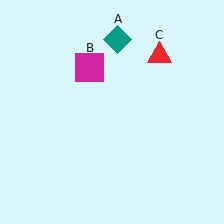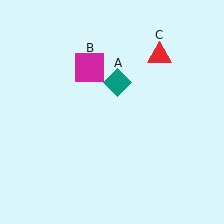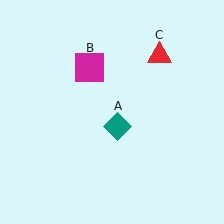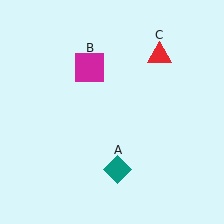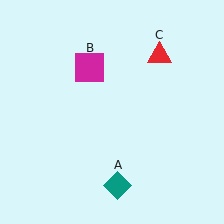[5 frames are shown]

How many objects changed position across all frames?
1 object changed position: teal diamond (object A).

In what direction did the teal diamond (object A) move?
The teal diamond (object A) moved down.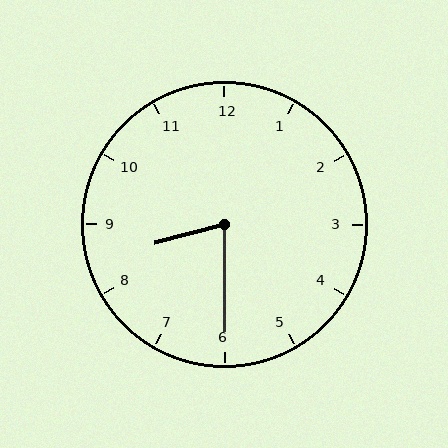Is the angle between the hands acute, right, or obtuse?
It is acute.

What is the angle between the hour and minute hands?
Approximately 75 degrees.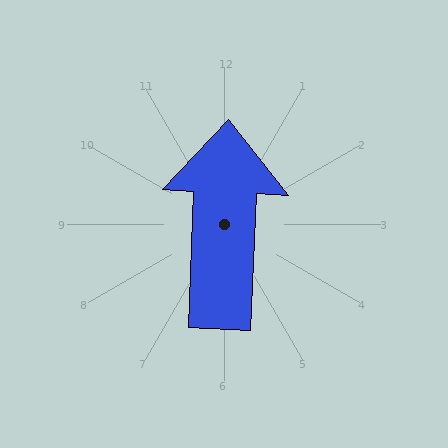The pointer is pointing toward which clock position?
Roughly 12 o'clock.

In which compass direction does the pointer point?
North.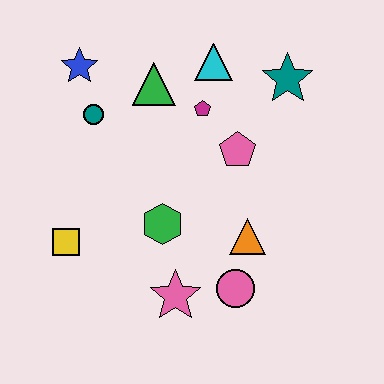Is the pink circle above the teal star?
No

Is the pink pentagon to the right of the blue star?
Yes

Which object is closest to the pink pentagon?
The magenta pentagon is closest to the pink pentagon.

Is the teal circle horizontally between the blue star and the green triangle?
Yes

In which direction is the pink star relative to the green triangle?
The pink star is below the green triangle.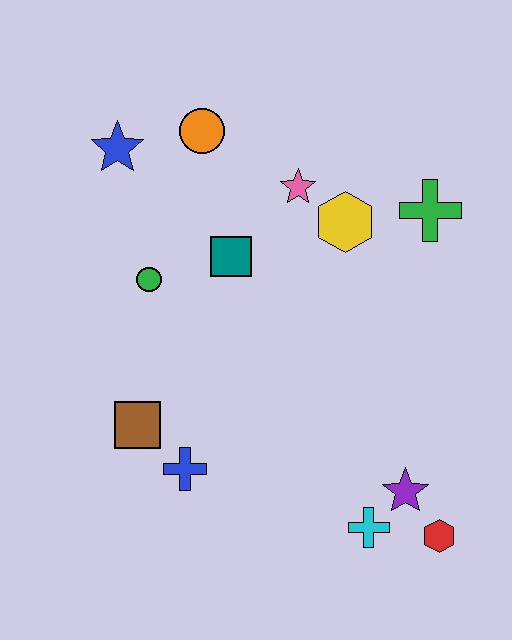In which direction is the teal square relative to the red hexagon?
The teal square is above the red hexagon.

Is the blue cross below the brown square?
Yes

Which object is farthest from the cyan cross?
The blue star is farthest from the cyan cross.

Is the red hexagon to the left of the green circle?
No